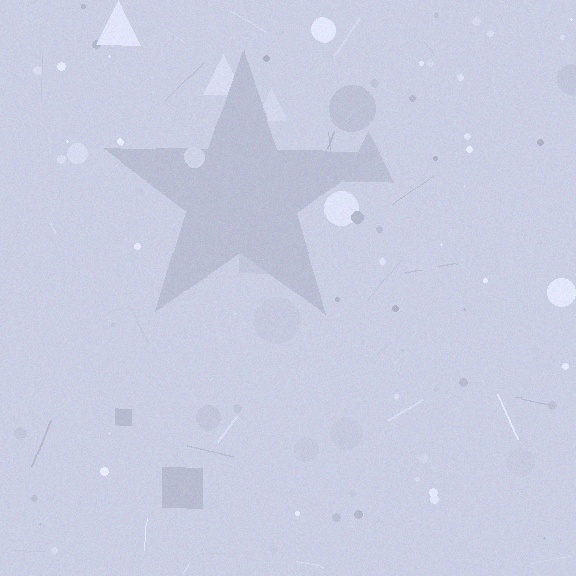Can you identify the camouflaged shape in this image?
The camouflaged shape is a star.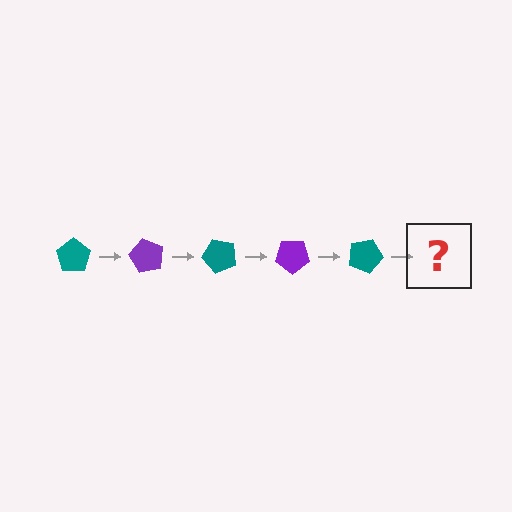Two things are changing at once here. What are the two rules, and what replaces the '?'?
The two rules are that it rotates 60 degrees each step and the color cycles through teal and purple. The '?' should be a purple pentagon, rotated 300 degrees from the start.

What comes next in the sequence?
The next element should be a purple pentagon, rotated 300 degrees from the start.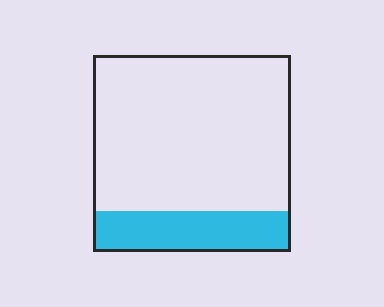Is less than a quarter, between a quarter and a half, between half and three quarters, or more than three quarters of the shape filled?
Less than a quarter.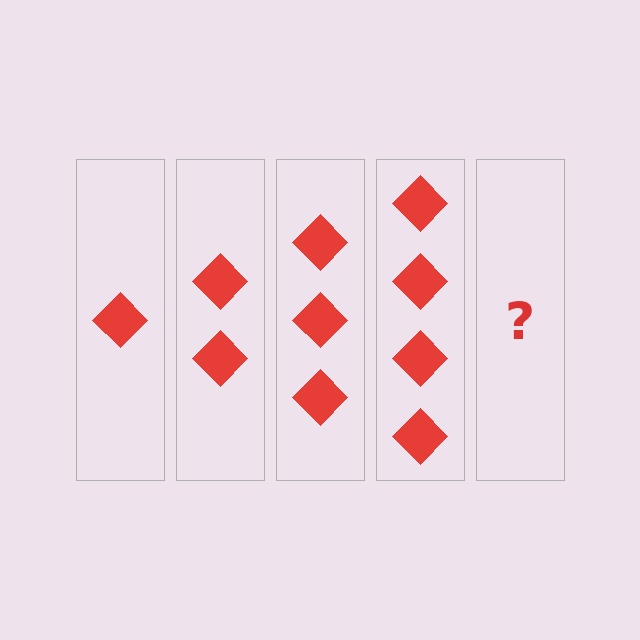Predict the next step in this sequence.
The next step is 5 diamonds.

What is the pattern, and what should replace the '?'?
The pattern is that each step adds one more diamond. The '?' should be 5 diamonds.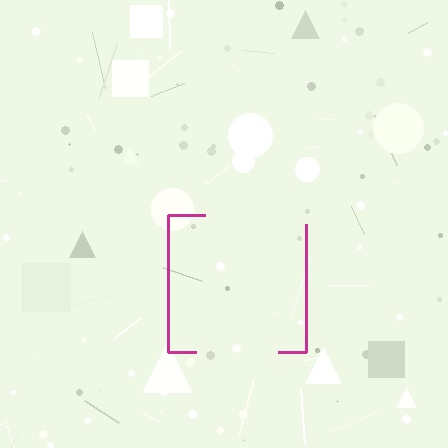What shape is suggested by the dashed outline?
The dashed outline suggests a square.